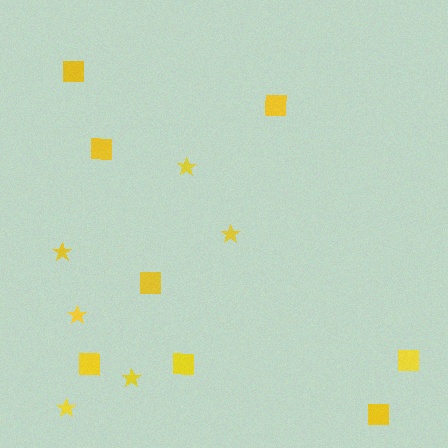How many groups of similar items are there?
There are 2 groups: one group of squares (8) and one group of stars (6).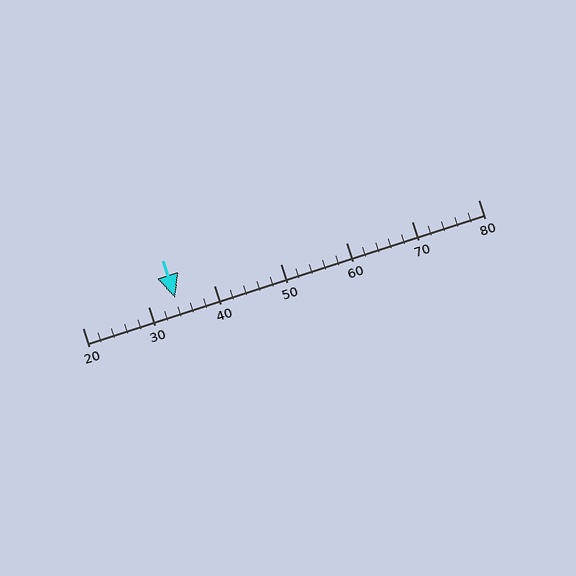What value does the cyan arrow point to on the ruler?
The cyan arrow points to approximately 34.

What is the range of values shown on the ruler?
The ruler shows values from 20 to 80.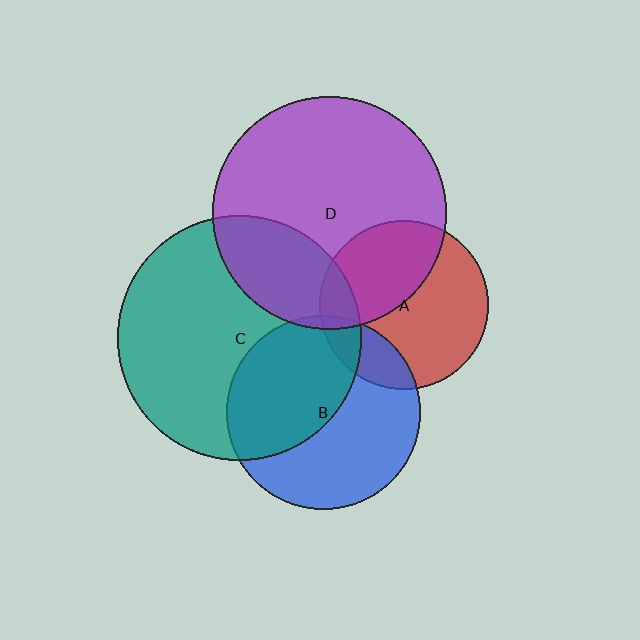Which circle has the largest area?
Circle C (teal).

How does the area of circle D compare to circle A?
Approximately 1.9 times.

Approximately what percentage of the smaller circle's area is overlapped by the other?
Approximately 40%.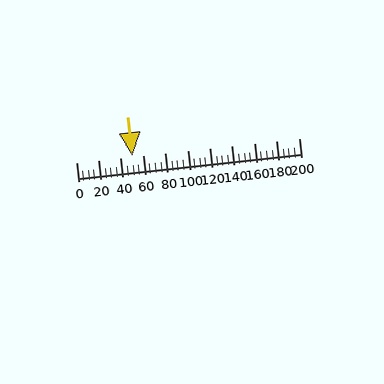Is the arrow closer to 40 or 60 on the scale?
The arrow is closer to 60.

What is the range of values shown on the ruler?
The ruler shows values from 0 to 200.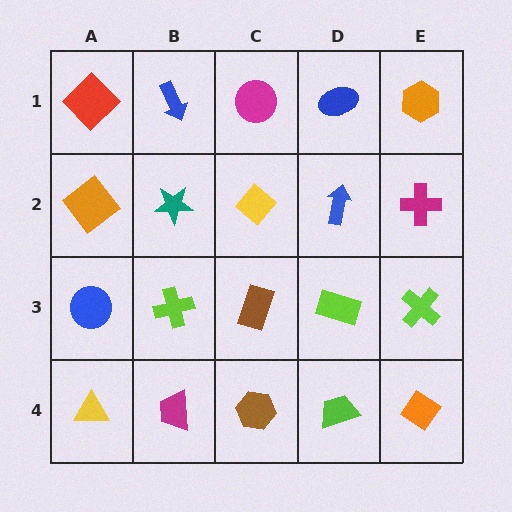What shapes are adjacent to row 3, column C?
A yellow diamond (row 2, column C), a brown hexagon (row 4, column C), a lime cross (row 3, column B), a lime rectangle (row 3, column D).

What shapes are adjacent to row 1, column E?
A magenta cross (row 2, column E), a blue ellipse (row 1, column D).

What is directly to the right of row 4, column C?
A lime trapezoid.